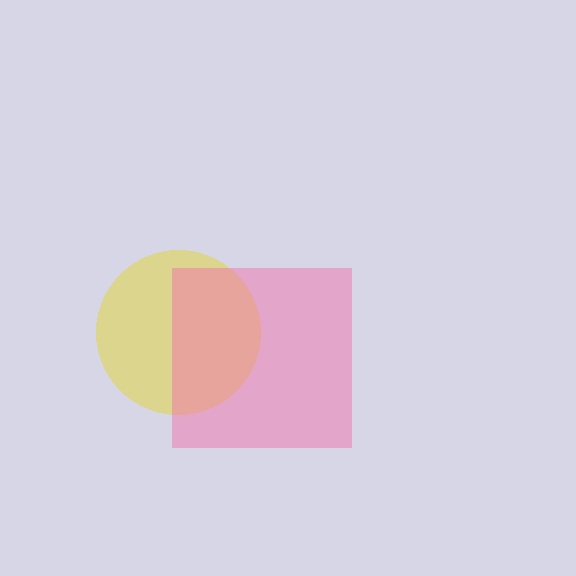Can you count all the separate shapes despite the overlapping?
Yes, there are 2 separate shapes.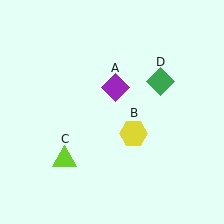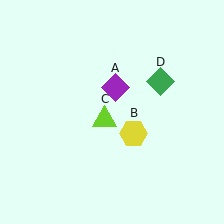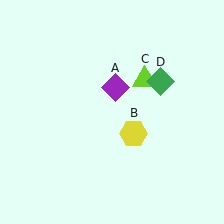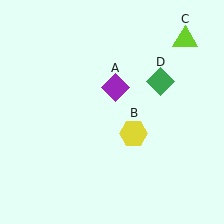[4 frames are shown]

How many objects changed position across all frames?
1 object changed position: lime triangle (object C).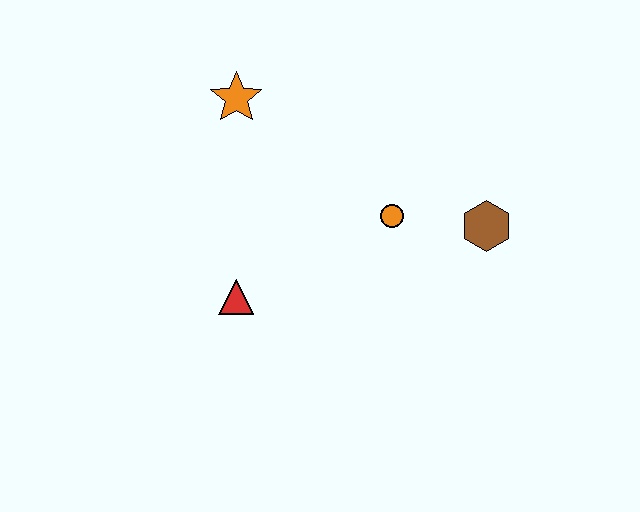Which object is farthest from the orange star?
The brown hexagon is farthest from the orange star.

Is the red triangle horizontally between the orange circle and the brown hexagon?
No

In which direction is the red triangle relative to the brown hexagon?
The red triangle is to the left of the brown hexagon.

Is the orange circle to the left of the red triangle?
No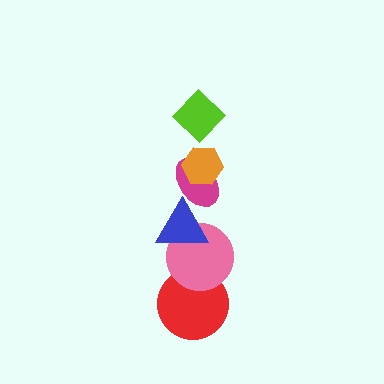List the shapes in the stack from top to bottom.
From top to bottom: the lime diamond, the orange hexagon, the magenta ellipse, the blue triangle, the pink circle, the red circle.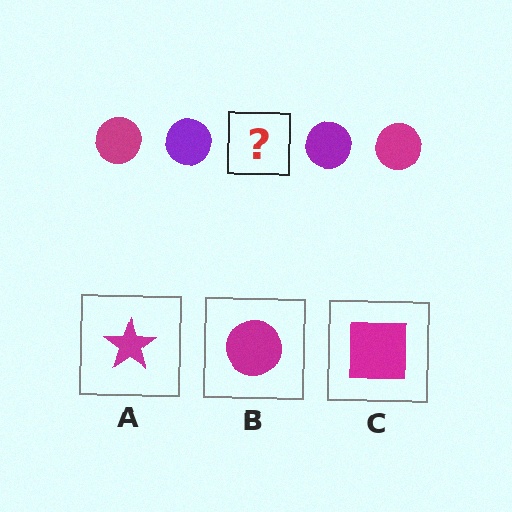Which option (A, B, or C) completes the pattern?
B.